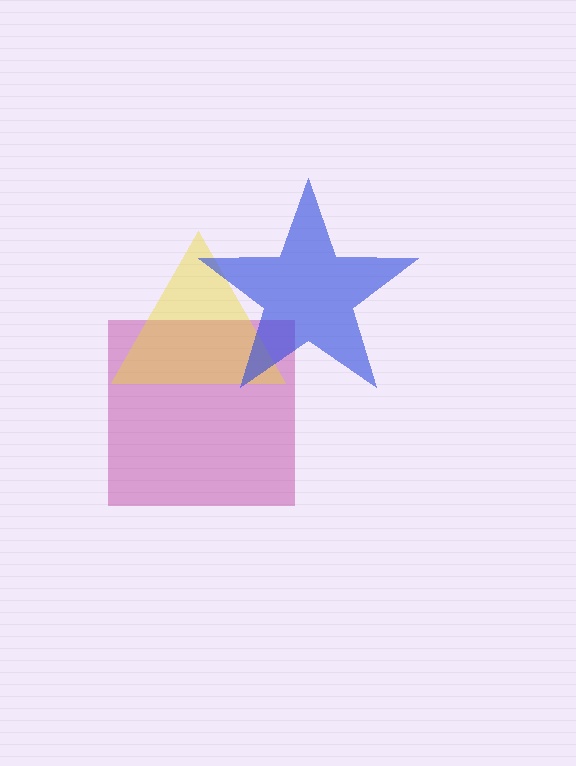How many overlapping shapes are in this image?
There are 3 overlapping shapes in the image.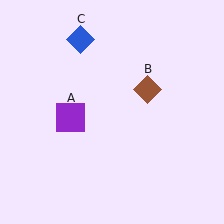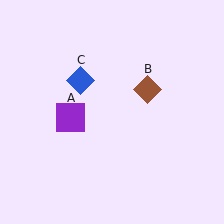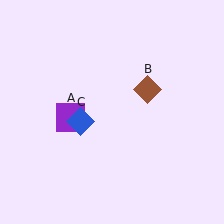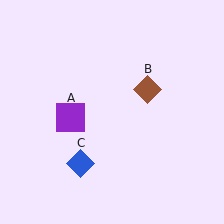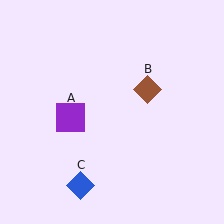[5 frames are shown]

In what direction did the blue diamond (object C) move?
The blue diamond (object C) moved down.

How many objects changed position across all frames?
1 object changed position: blue diamond (object C).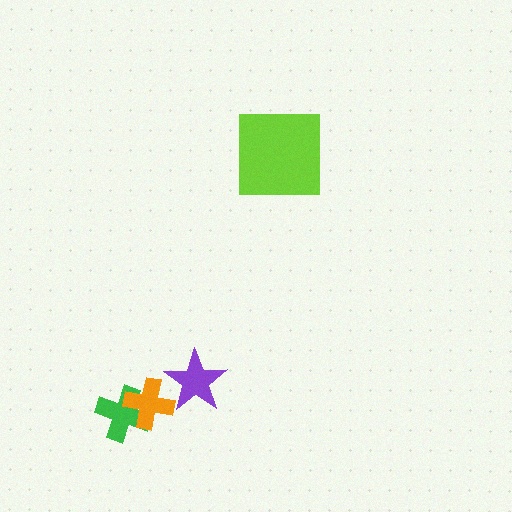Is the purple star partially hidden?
Yes, it is partially covered by another shape.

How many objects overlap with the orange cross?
2 objects overlap with the orange cross.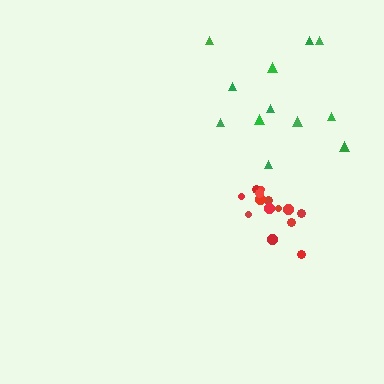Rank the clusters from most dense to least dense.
red, green.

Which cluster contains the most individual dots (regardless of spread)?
Red (14).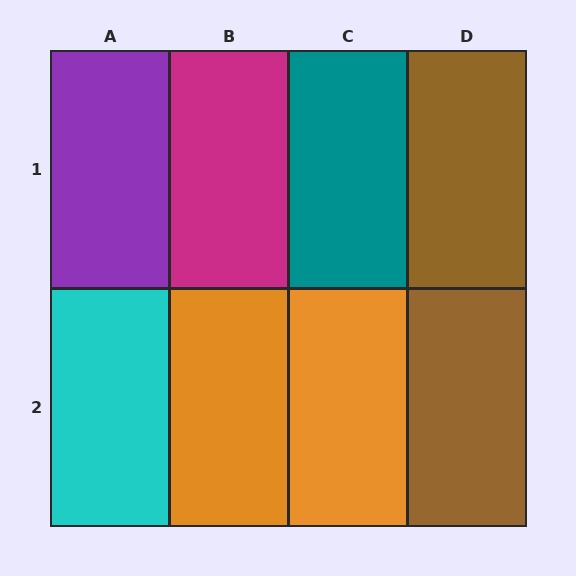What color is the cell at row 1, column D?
Brown.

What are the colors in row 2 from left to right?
Cyan, orange, orange, brown.